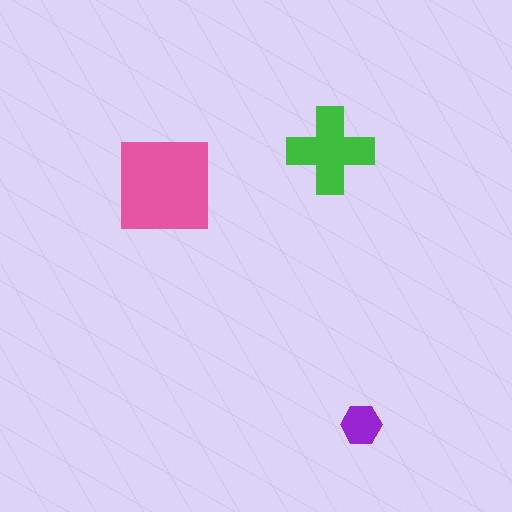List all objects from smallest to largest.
The purple hexagon, the green cross, the pink square.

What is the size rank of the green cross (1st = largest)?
2nd.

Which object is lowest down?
The purple hexagon is bottommost.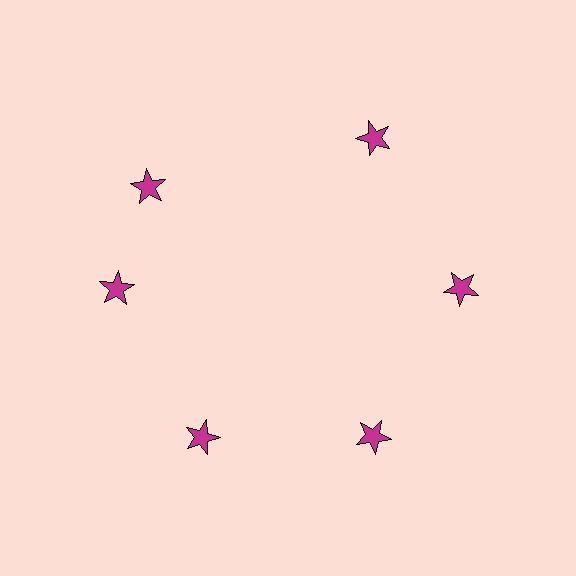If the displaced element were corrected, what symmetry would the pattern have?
It would have 6-fold rotational symmetry — the pattern would map onto itself every 60 degrees.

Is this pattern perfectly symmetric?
No. The 6 magenta stars are arranged in a ring, but one element near the 11 o'clock position is rotated out of alignment along the ring, breaking the 6-fold rotational symmetry.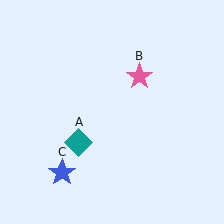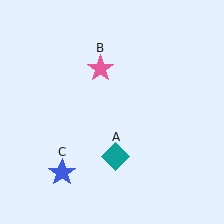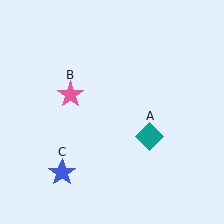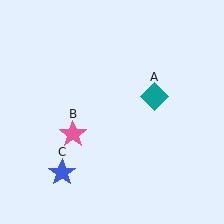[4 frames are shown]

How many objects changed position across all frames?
2 objects changed position: teal diamond (object A), pink star (object B).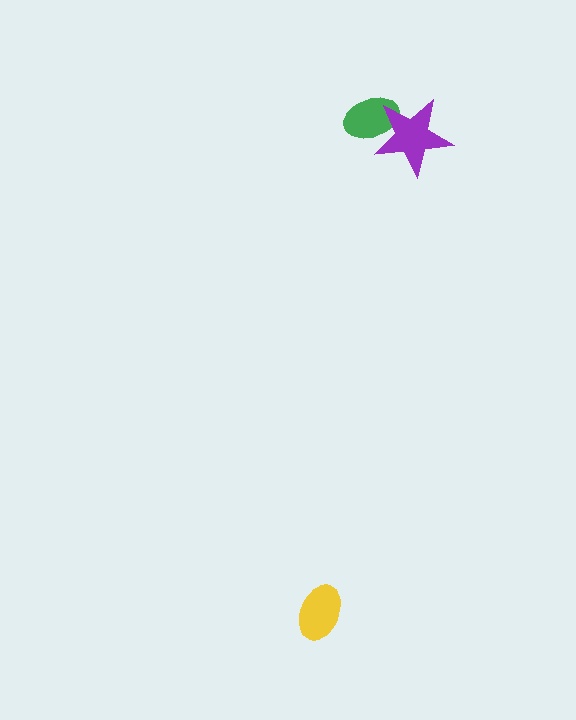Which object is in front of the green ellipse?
The purple star is in front of the green ellipse.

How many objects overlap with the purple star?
1 object overlaps with the purple star.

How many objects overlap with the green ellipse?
1 object overlaps with the green ellipse.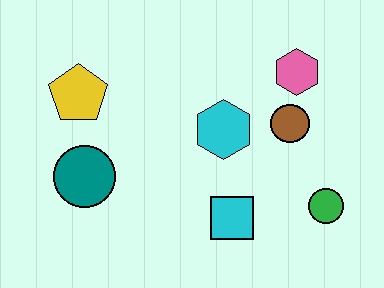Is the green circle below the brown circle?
Yes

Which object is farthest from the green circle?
The yellow pentagon is farthest from the green circle.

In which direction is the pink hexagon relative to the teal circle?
The pink hexagon is to the right of the teal circle.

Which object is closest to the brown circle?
The pink hexagon is closest to the brown circle.